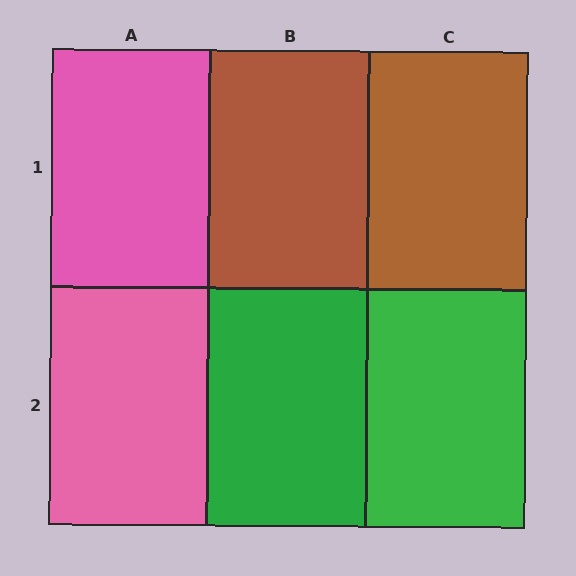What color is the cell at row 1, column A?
Pink.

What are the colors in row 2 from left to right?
Pink, green, green.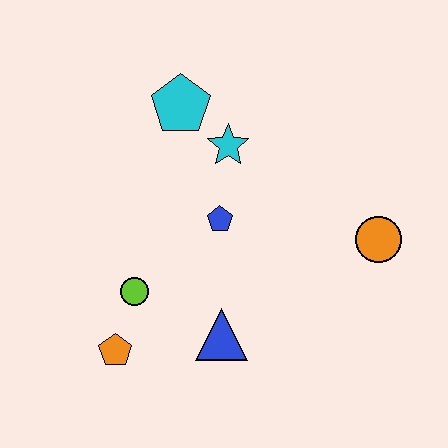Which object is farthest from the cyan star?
The orange pentagon is farthest from the cyan star.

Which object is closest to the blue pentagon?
The cyan star is closest to the blue pentagon.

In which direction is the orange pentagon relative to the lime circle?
The orange pentagon is below the lime circle.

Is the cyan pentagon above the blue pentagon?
Yes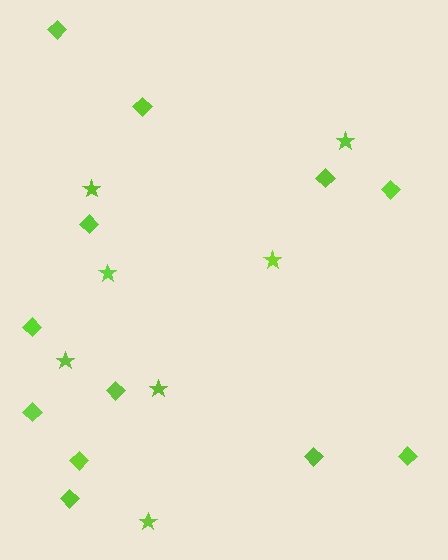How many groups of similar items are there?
There are 2 groups: one group of stars (7) and one group of diamonds (12).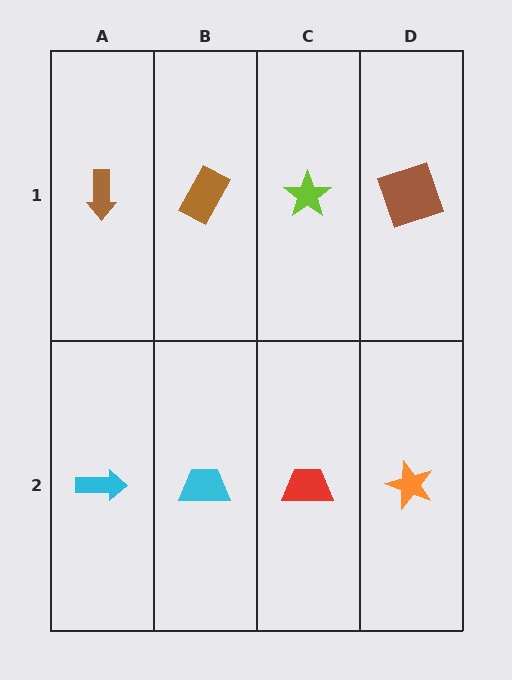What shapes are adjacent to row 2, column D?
A brown square (row 1, column D), a red trapezoid (row 2, column C).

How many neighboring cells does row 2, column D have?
2.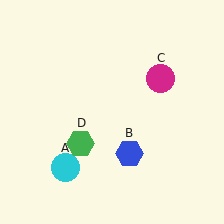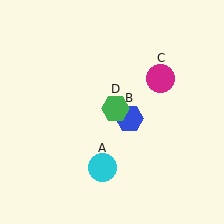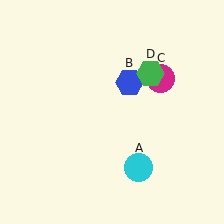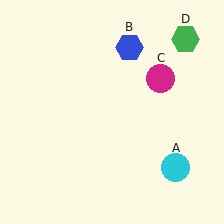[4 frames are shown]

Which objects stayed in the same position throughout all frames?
Magenta circle (object C) remained stationary.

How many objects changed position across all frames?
3 objects changed position: cyan circle (object A), blue hexagon (object B), green hexagon (object D).